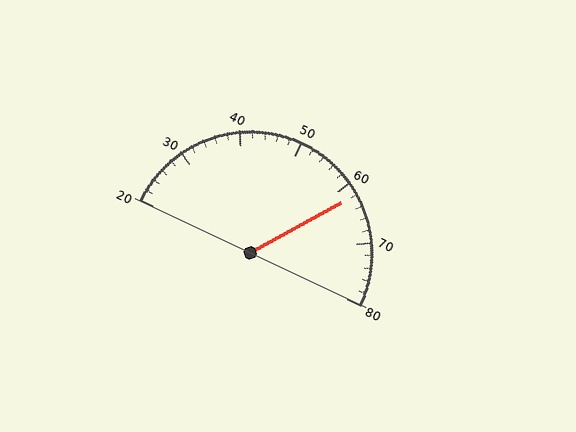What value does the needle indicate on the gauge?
The needle indicates approximately 62.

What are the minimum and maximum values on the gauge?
The gauge ranges from 20 to 80.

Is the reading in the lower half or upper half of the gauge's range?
The reading is in the upper half of the range (20 to 80).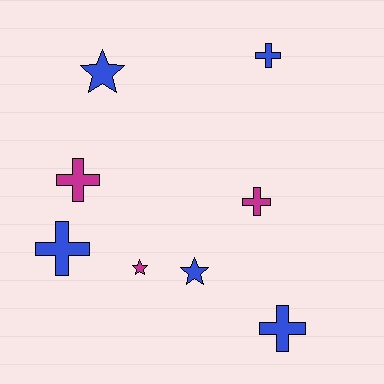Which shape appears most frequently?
Cross, with 5 objects.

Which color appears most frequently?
Blue, with 5 objects.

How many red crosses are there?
There are no red crosses.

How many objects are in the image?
There are 8 objects.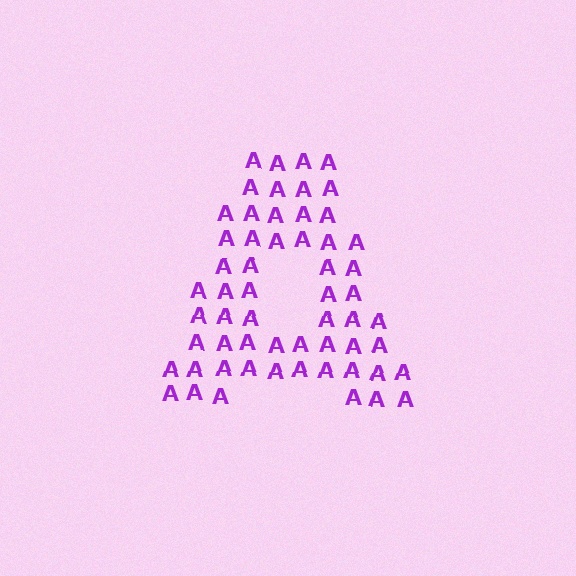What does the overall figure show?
The overall figure shows the letter A.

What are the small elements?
The small elements are letter A's.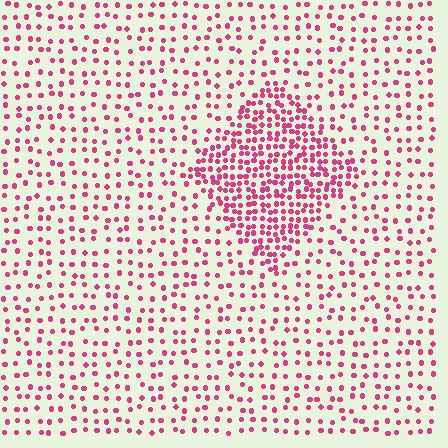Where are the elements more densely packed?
The elements are more densely packed inside the diamond boundary.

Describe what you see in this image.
The image contains small magenta elements arranged at two different densities. A diamond-shaped region is visible where the elements are more densely packed than the surrounding area.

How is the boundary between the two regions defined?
The boundary is defined by a change in element density (approximately 2.4x ratio). All elements are the same color, size, and shape.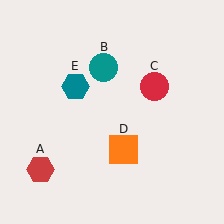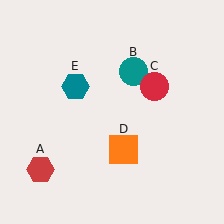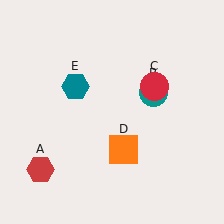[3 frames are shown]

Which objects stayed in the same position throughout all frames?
Red hexagon (object A) and red circle (object C) and orange square (object D) and teal hexagon (object E) remained stationary.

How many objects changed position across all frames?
1 object changed position: teal circle (object B).